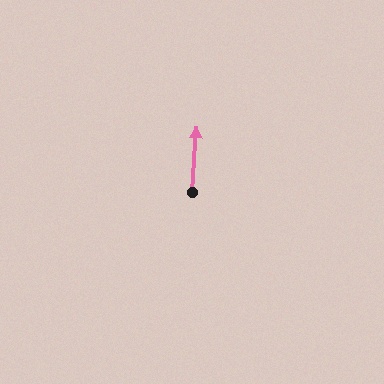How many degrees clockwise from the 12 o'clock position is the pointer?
Approximately 4 degrees.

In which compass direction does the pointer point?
North.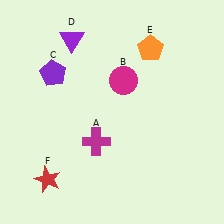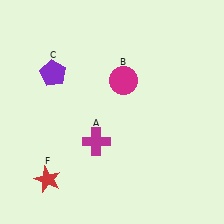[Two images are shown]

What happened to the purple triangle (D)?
The purple triangle (D) was removed in Image 2. It was in the top-left area of Image 1.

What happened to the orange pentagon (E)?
The orange pentagon (E) was removed in Image 2. It was in the top-right area of Image 1.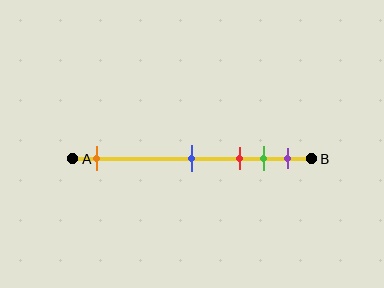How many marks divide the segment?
There are 5 marks dividing the segment.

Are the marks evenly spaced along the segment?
No, the marks are not evenly spaced.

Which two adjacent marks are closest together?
The green and purple marks are the closest adjacent pair.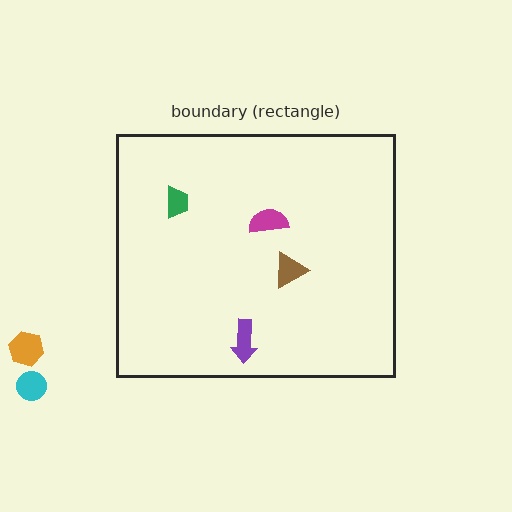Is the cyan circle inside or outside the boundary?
Outside.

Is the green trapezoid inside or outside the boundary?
Inside.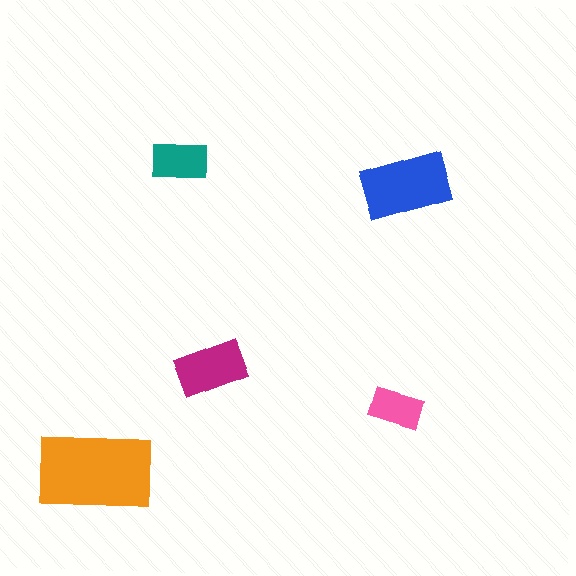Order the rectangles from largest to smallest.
the orange one, the blue one, the magenta one, the teal one, the pink one.